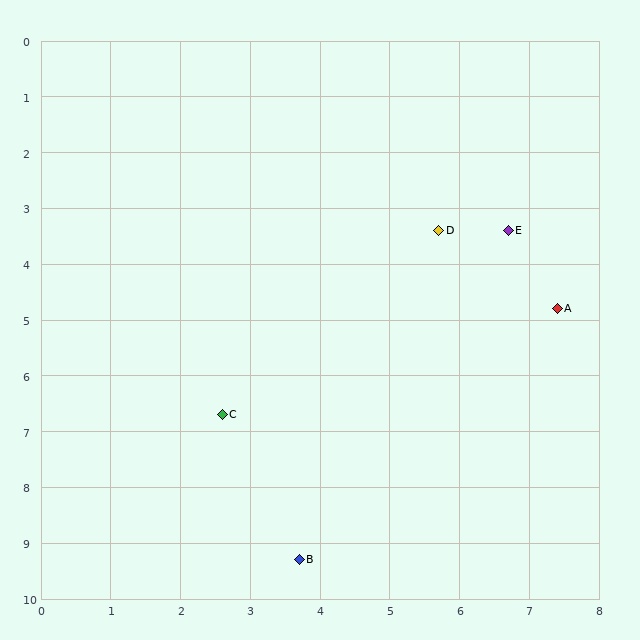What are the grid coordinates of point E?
Point E is at approximately (6.7, 3.4).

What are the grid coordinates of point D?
Point D is at approximately (5.7, 3.4).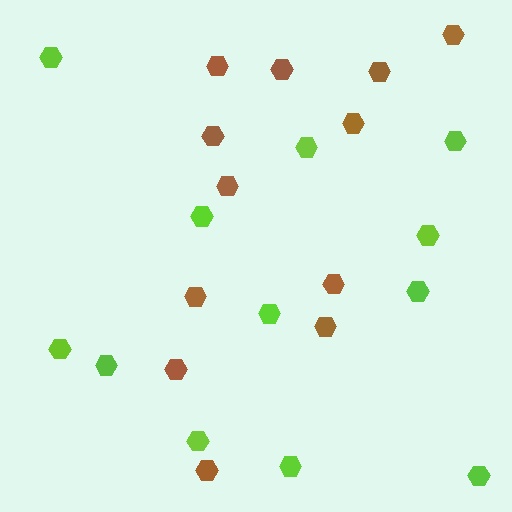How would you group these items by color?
There are 2 groups: one group of brown hexagons (12) and one group of lime hexagons (12).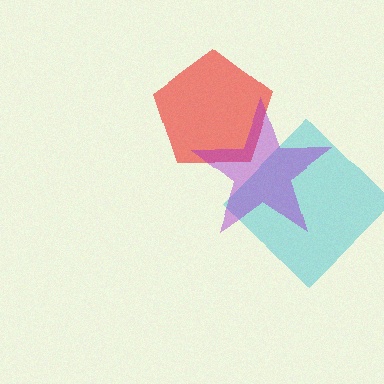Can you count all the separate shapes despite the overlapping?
Yes, there are 3 separate shapes.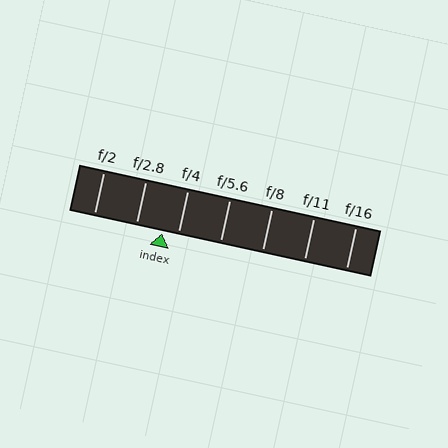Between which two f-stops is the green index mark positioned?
The index mark is between f/2.8 and f/4.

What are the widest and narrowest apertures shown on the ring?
The widest aperture shown is f/2 and the narrowest is f/16.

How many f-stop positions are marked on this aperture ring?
There are 7 f-stop positions marked.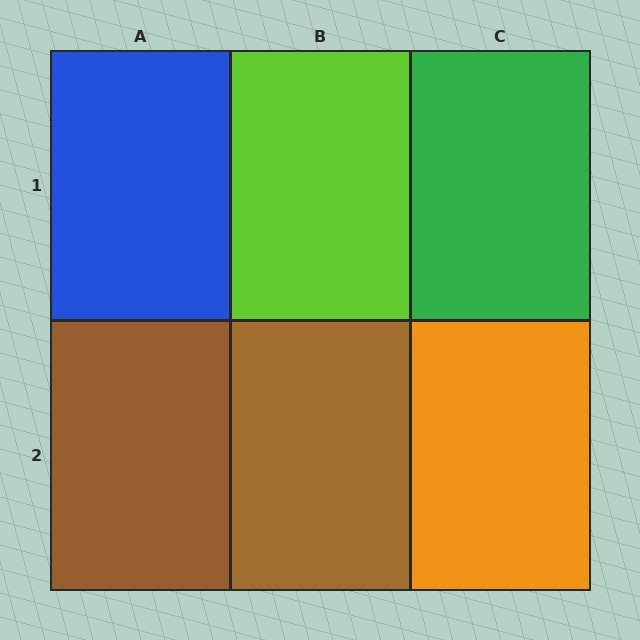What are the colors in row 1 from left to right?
Blue, lime, green.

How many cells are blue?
1 cell is blue.